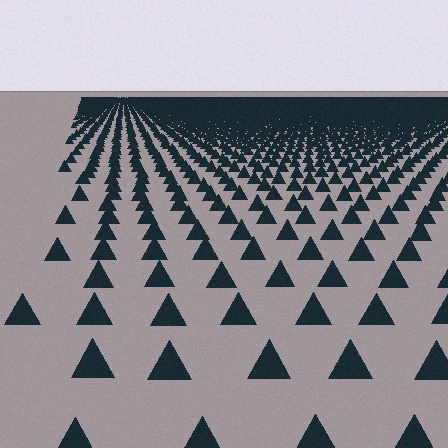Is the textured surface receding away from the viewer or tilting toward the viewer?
The surface is receding away from the viewer. Texture elements get smaller and denser toward the top.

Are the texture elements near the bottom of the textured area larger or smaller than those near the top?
Larger. Near the bottom, elements are closer to the viewer and appear at a bigger on-screen size.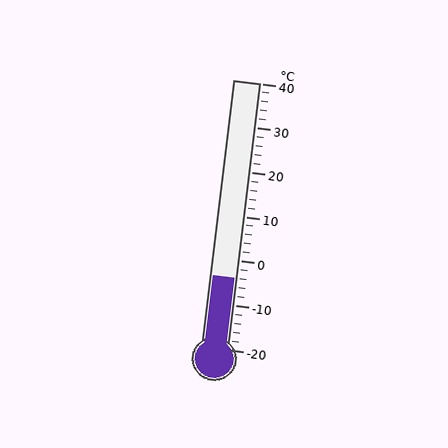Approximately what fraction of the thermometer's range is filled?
The thermometer is filled to approximately 25% of its range.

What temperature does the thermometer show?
The thermometer shows approximately -4°C.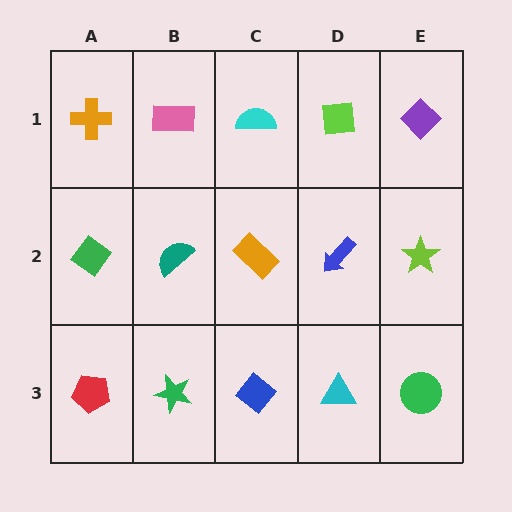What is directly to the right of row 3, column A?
A green star.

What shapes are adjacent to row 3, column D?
A blue arrow (row 2, column D), a blue diamond (row 3, column C), a green circle (row 3, column E).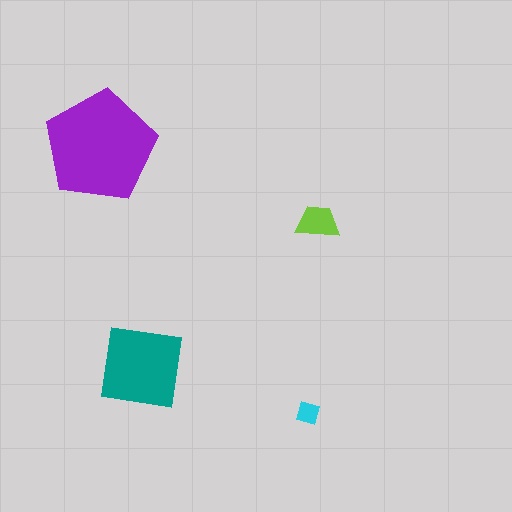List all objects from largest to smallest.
The purple pentagon, the teal square, the lime trapezoid, the cyan diamond.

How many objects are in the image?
There are 4 objects in the image.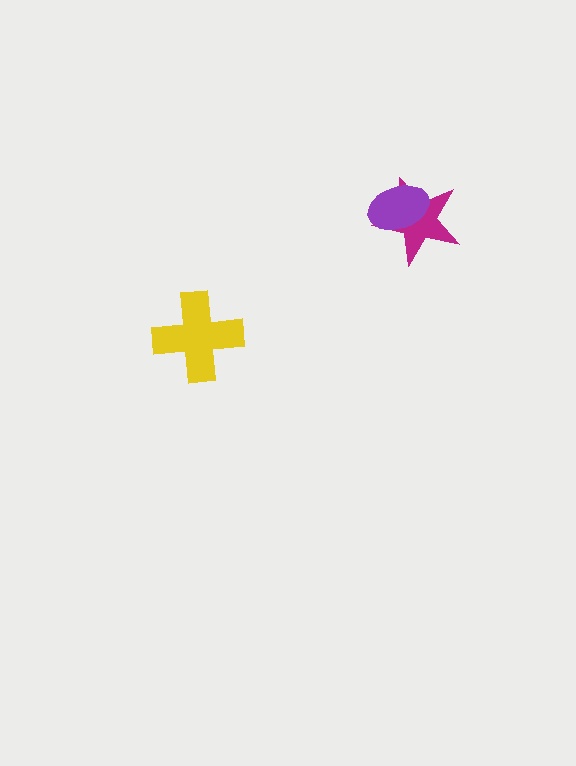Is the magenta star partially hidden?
Yes, it is partially covered by another shape.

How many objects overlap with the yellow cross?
0 objects overlap with the yellow cross.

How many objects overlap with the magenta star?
1 object overlaps with the magenta star.